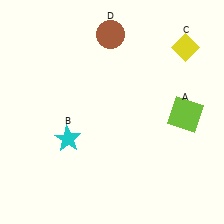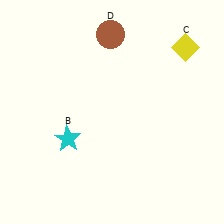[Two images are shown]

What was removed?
The lime square (A) was removed in Image 2.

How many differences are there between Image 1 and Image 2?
There is 1 difference between the two images.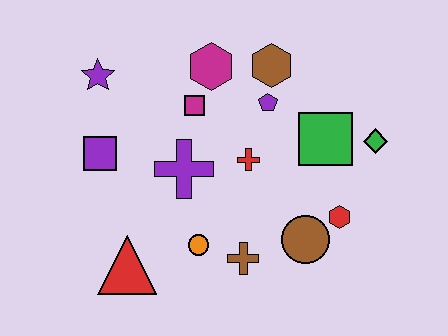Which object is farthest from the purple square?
The green diamond is farthest from the purple square.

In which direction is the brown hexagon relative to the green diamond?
The brown hexagon is to the left of the green diamond.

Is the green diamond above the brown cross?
Yes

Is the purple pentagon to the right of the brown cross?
Yes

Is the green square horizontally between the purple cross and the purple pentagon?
No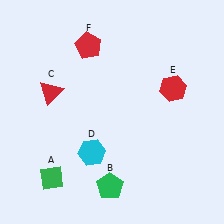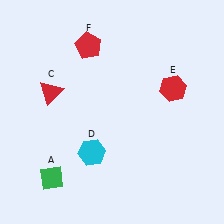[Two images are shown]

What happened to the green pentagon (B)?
The green pentagon (B) was removed in Image 2. It was in the bottom-left area of Image 1.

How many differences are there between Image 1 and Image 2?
There is 1 difference between the two images.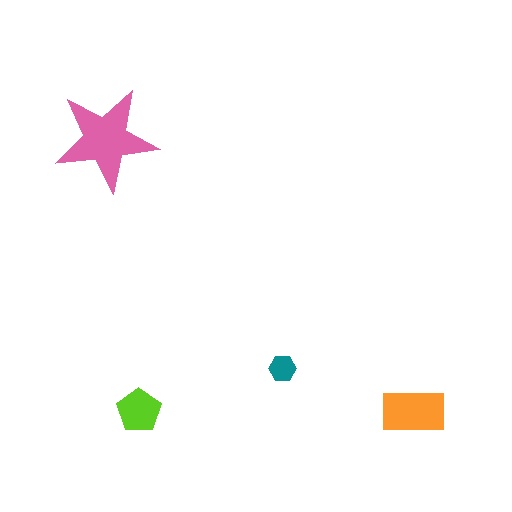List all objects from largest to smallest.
The pink star, the orange rectangle, the lime pentagon, the teal hexagon.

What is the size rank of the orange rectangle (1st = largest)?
2nd.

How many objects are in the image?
There are 4 objects in the image.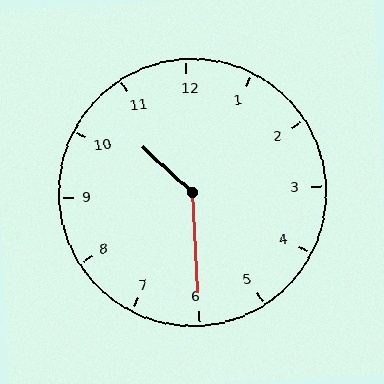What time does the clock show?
10:30.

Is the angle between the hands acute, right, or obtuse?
It is obtuse.